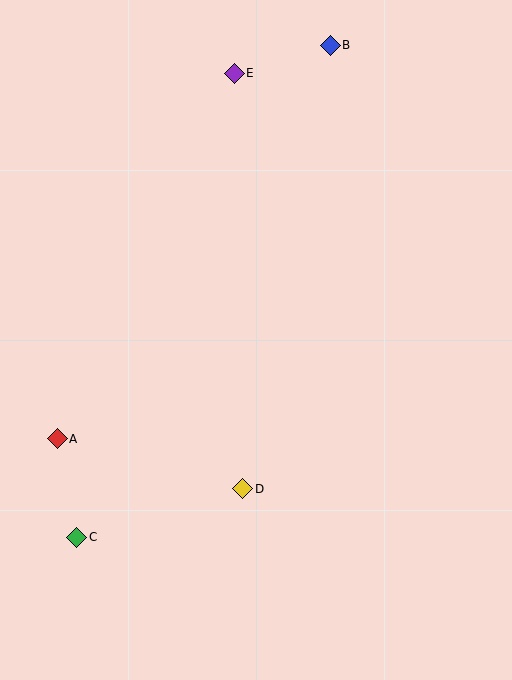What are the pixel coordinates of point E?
Point E is at (234, 73).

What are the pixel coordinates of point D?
Point D is at (243, 489).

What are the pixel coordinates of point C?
Point C is at (77, 537).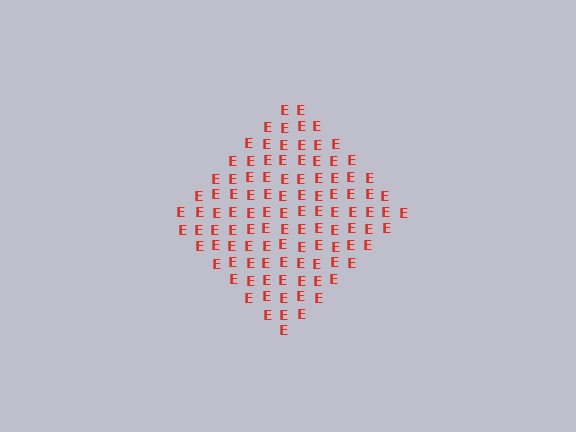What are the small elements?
The small elements are letter E's.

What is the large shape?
The large shape is a diamond.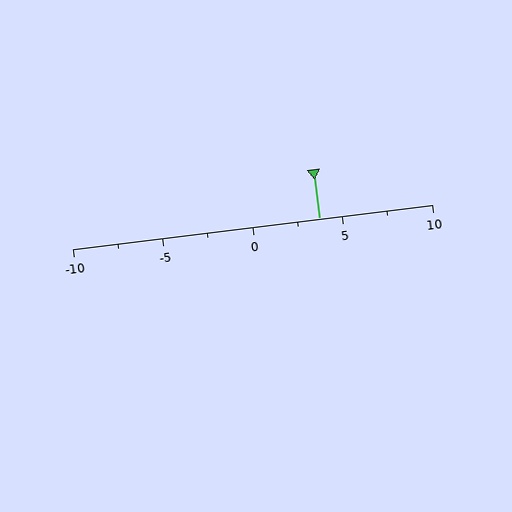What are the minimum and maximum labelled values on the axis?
The axis runs from -10 to 10.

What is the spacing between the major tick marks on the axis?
The major ticks are spaced 5 apart.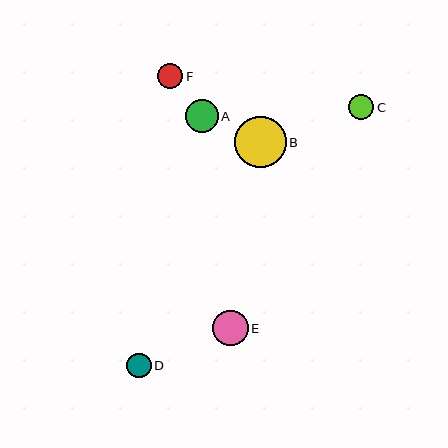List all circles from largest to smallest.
From largest to smallest: B, E, A, F, C, D.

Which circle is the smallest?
Circle D is the smallest with a size of approximately 24 pixels.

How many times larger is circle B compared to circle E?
Circle B is approximately 1.5 times the size of circle E.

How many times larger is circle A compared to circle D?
Circle A is approximately 1.3 times the size of circle D.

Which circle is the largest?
Circle B is the largest with a size of approximately 51 pixels.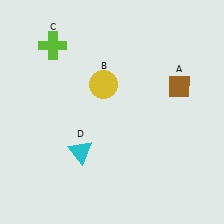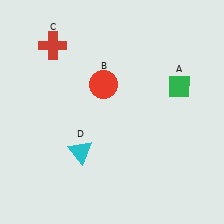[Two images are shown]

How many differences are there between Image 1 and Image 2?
There are 3 differences between the two images.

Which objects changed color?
A changed from brown to green. B changed from yellow to red. C changed from lime to red.